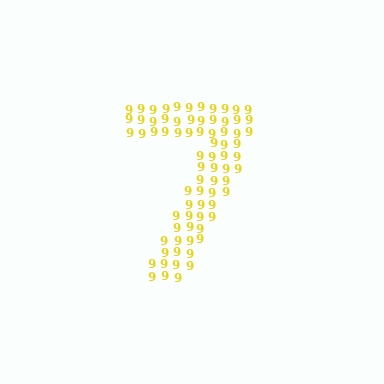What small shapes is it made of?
It is made of small digit 9's.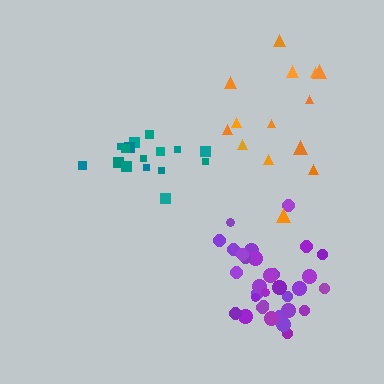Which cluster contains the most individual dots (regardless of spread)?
Purple (32).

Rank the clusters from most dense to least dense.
purple, teal, orange.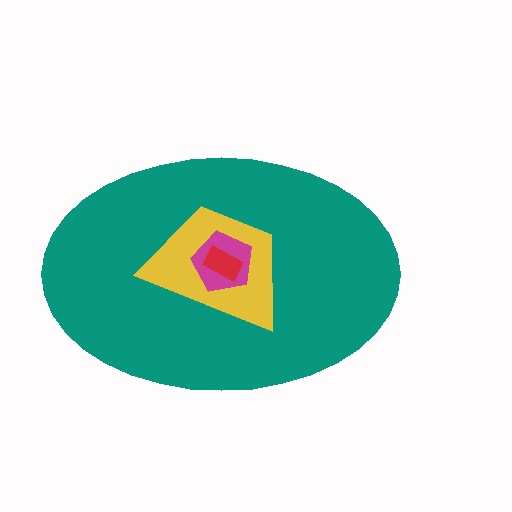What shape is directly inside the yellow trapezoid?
The magenta pentagon.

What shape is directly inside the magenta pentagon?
The red rectangle.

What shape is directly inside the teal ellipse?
The yellow trapezoid.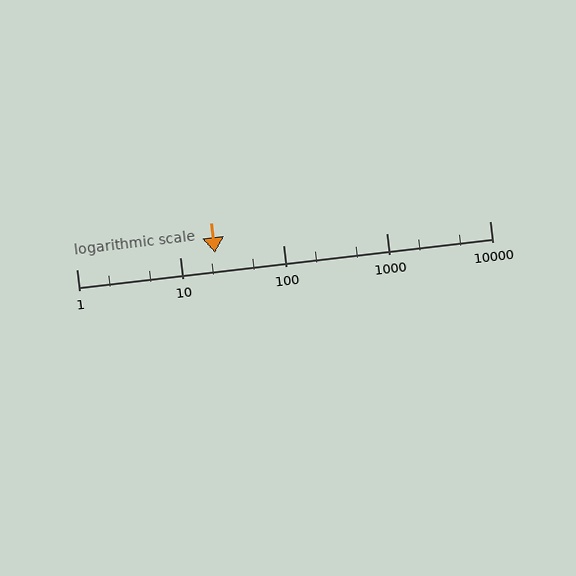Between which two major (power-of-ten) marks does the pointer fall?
The pointer is between 10 and 100.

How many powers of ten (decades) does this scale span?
The scale spans 4 decades, from 1 to 10000.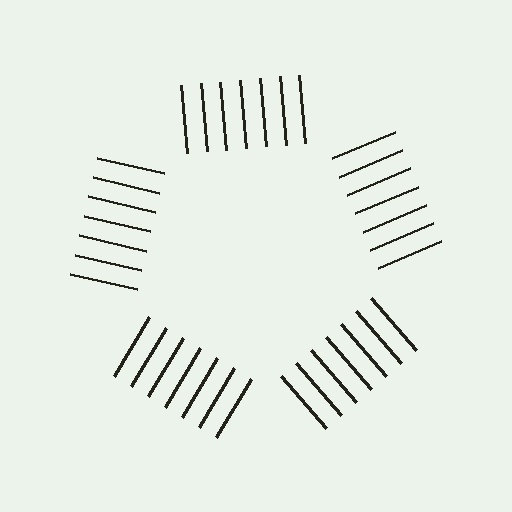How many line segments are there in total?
35 — 7 along each of the 5 edges.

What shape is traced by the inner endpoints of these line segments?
An illusory pentagon — the line segments terminate on its edges but no continuous stroke is drawn.